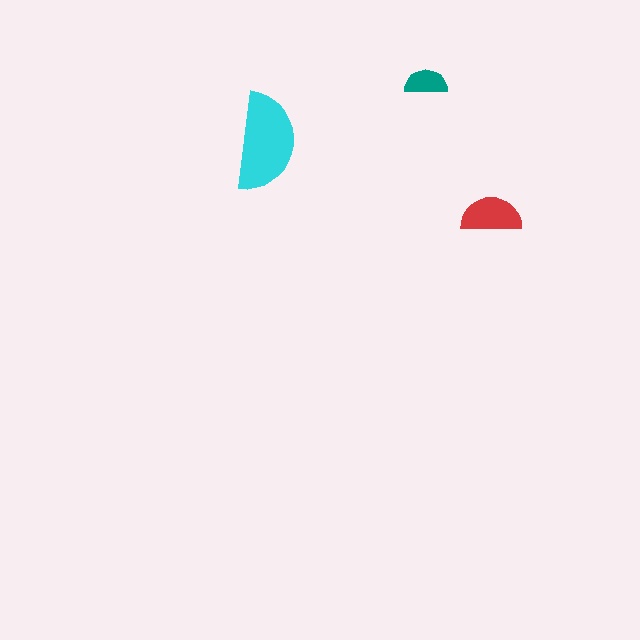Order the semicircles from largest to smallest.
the cyan one, the red one, the teal one.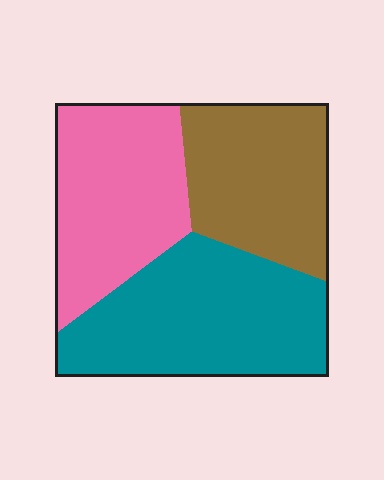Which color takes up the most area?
Teal, at roughly 40%.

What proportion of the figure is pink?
Pink covers 32% of the figure.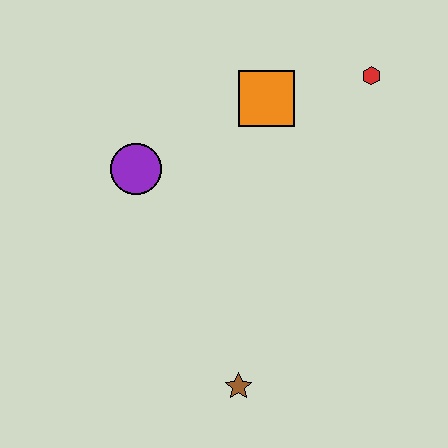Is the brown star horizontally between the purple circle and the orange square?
Yes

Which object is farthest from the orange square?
The brown star is farthest from the orange square.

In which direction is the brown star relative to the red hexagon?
The brown star is below the red hexagon.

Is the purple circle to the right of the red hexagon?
No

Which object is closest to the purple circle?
The orange square is closest to the purple circle.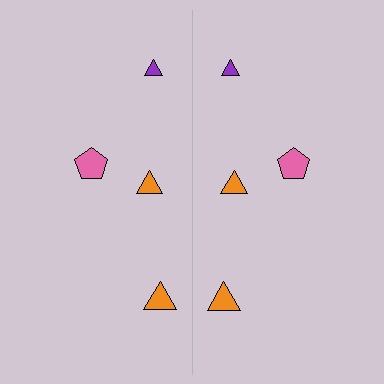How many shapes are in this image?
There are 8 shapes in this image.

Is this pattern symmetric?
Yes, this pattern has bilateral (reflection) symmetry.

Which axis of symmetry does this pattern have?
The pattern has a vertical axis of symmetry running through the center of the image.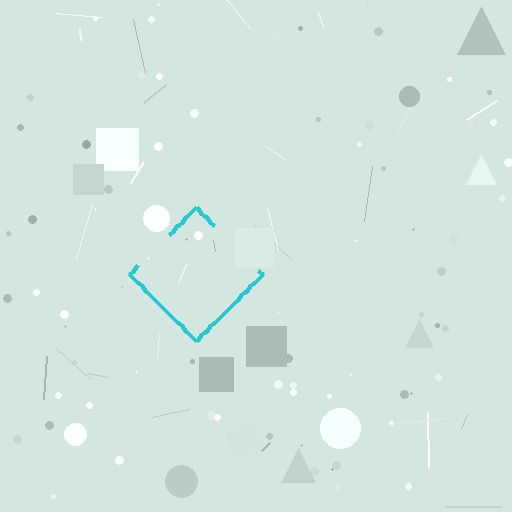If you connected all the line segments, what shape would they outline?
They would outline a diamond.